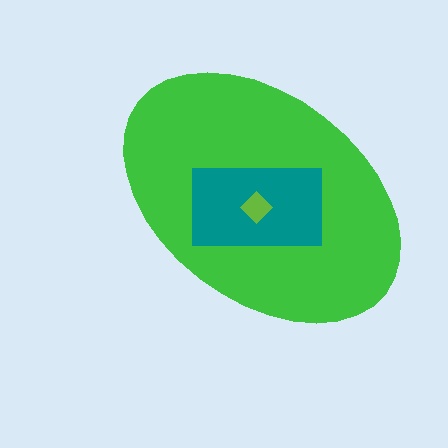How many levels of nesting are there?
3.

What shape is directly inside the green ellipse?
The teal rectangle.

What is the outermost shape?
The green ellipse.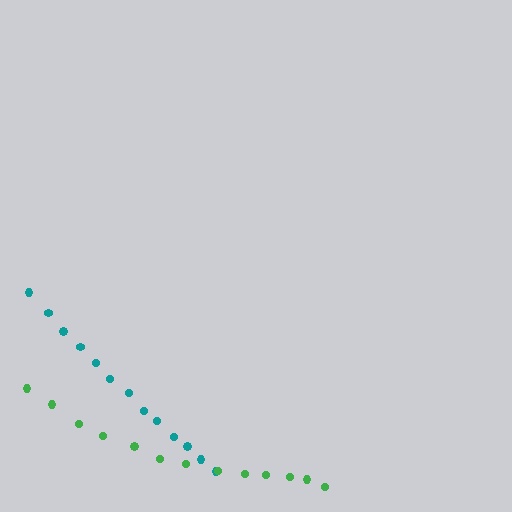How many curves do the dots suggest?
There are 2 distinct paths.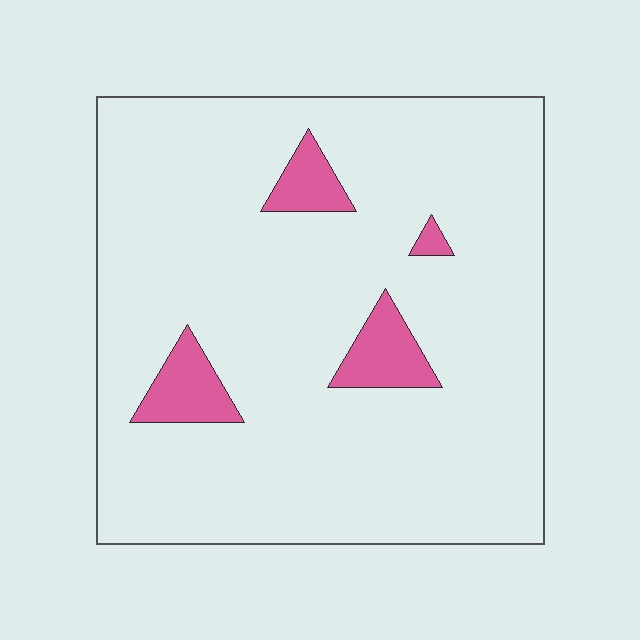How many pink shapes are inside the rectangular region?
4.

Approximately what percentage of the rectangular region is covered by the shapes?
Approximately 10%.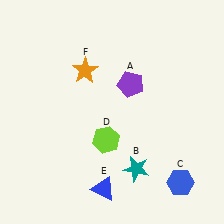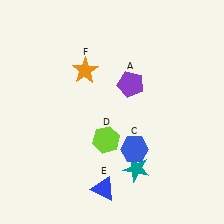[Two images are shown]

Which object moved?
The blue hexagon (C) moved left.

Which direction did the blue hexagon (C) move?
The blue hexagon (C) moved left.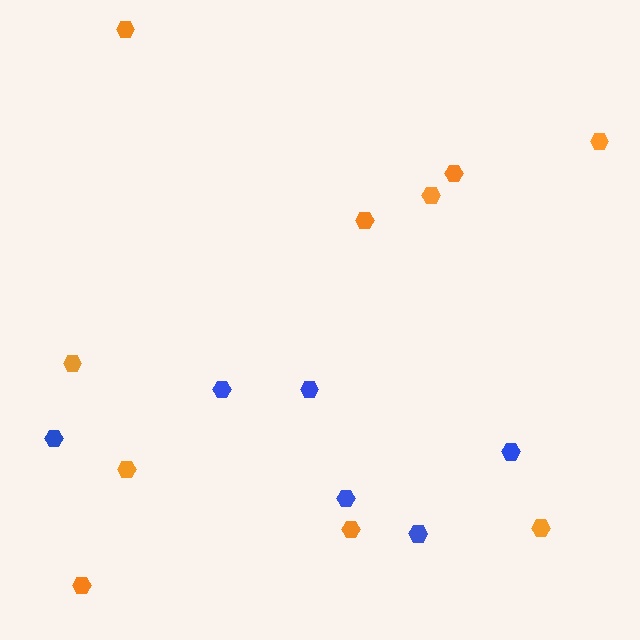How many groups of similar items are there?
There are 2 groups: one group of blue hexagons (6) and one group of orange hexagons (10).